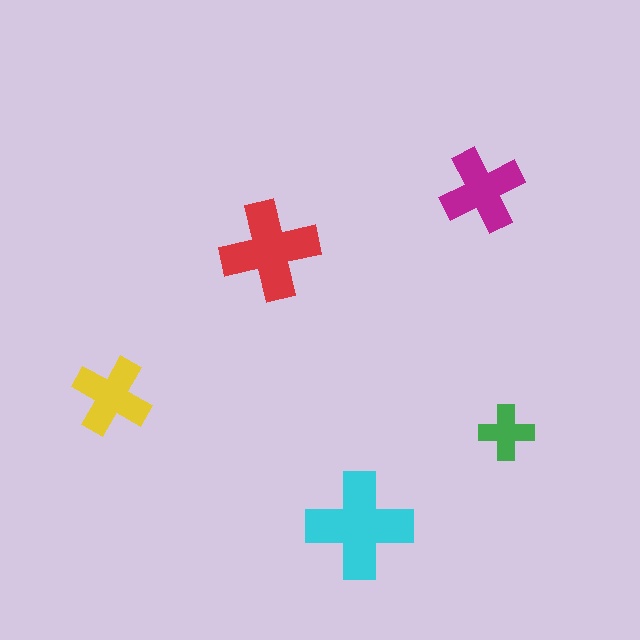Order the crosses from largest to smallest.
the cyan one, the red one, the magenta one, the yellow one, the green one.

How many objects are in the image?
There are 5 objects in the image.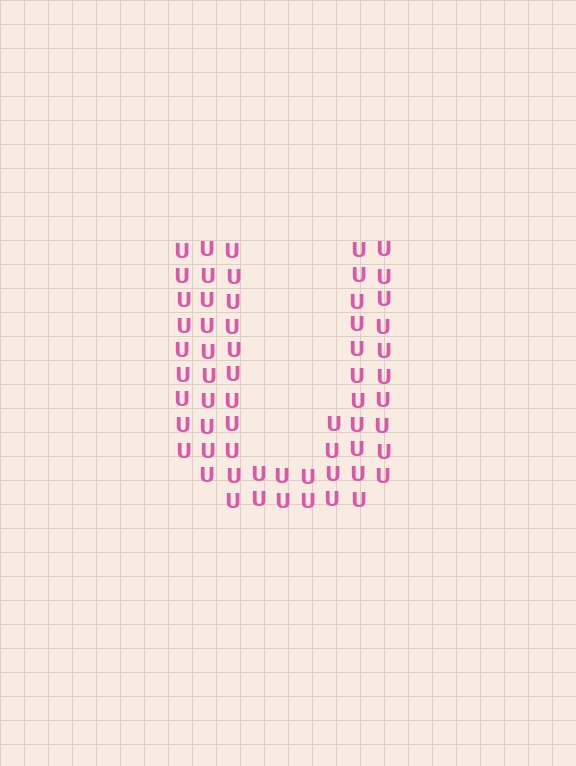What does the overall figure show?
The overall figure shows the letter U.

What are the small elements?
The small elements are letter U's.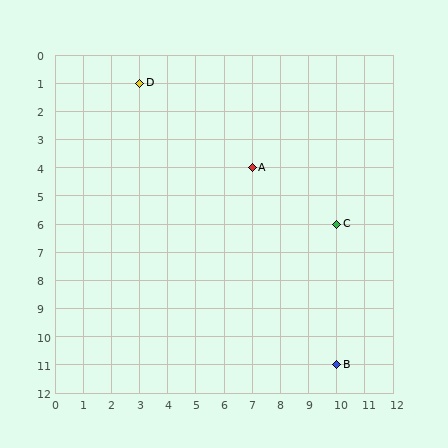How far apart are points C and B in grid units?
Points C and B are 5 rows apart.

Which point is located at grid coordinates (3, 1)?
Point D is at (3, 1).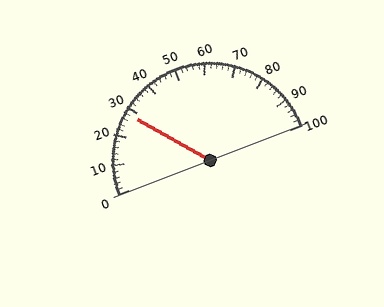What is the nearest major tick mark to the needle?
The nearest major tick mark is 30.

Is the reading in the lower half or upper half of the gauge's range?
The reading is in the lower half of the range (0 to 100).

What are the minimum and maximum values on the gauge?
The gauge ranges from 0 to 100.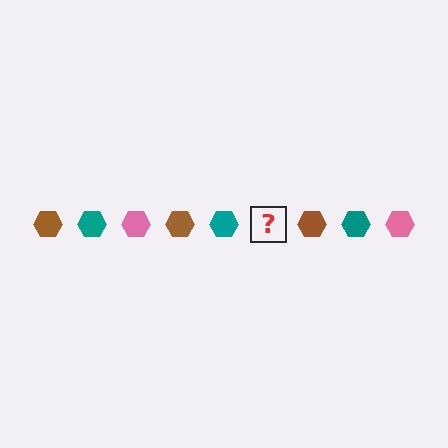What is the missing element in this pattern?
The missing element is a pink hexagon.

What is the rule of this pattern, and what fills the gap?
The rule is that the pattern cycles through brown, teal, pink hexagons. The gap should be filled with a pink hexagon.